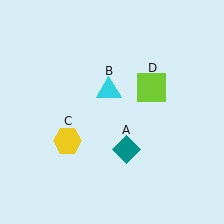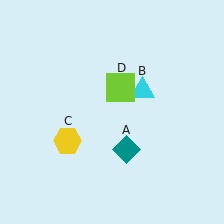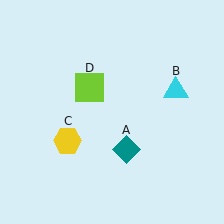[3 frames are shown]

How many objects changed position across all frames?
2 objects changed position: cyan triangle (object B), lime square (object D).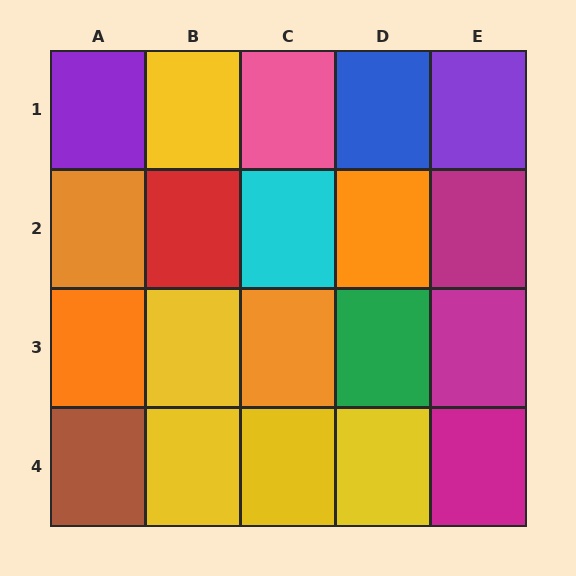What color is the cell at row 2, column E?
Magenta.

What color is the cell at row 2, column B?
Red.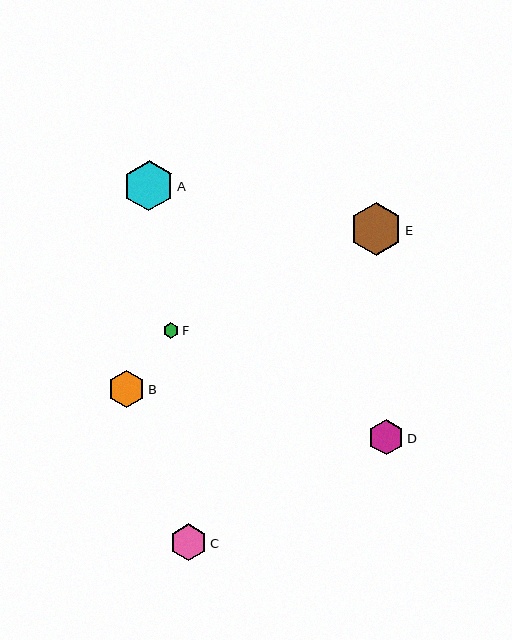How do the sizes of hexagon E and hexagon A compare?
Hexagon E and hexagon A are approximately the same size.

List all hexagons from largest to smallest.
From largest to smallest: E, A, B, C, D, F.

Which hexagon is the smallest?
Hexagon F is the smallest with a size of approximately 16 pixels.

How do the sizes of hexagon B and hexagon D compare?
Hexagon B and hexagon D are approximately the same size.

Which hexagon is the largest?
Hexagon E is the largest with a size of approximately 52 pixels.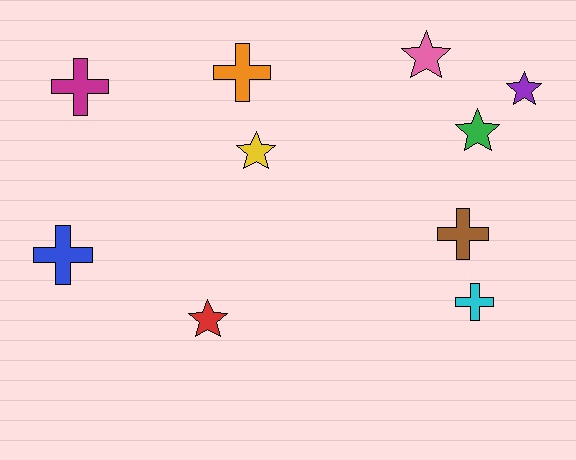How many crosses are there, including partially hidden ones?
There are 5 crosses.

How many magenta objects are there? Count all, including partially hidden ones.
There is 1 magenta object.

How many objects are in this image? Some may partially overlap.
There are 10 objects.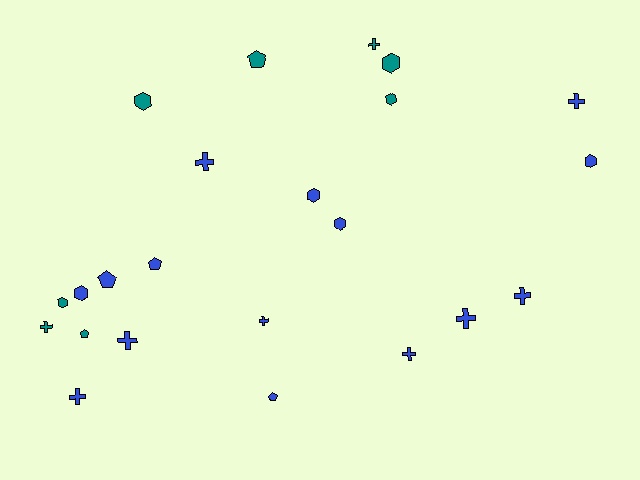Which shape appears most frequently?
Cross, with 10 objects.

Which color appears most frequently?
Blue, with 15 objects.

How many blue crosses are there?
There are 8 blue crosses.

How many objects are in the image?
There are 23 objects.